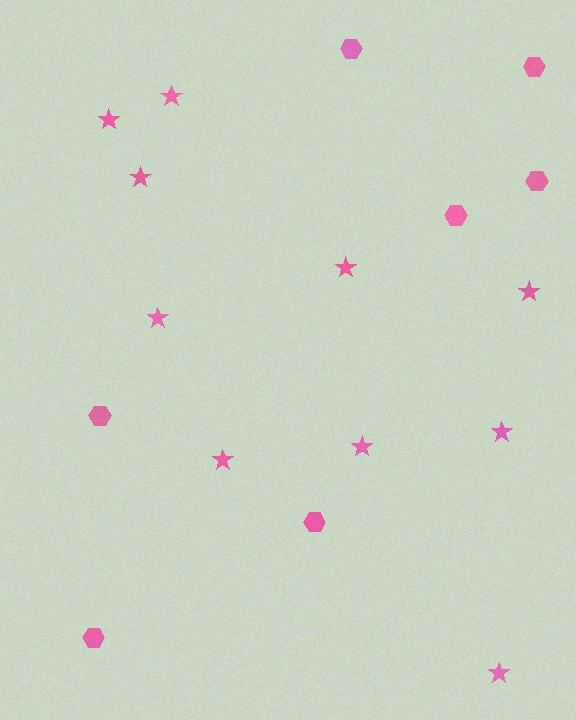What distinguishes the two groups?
There are 2 groups: one group of hexagons (7) and one group of stars (10).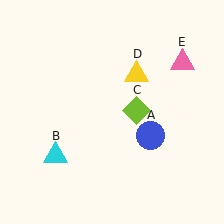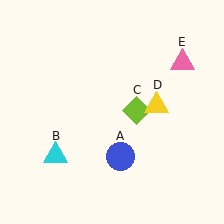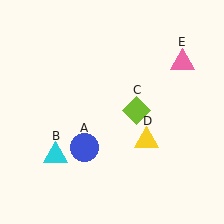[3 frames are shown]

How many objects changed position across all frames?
2 objects changed position: blue circle (object A), yellow triangle (object D).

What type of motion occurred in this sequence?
The blue circle (object A), yellow triangle (object D) rotated clockwise around the center of the scene.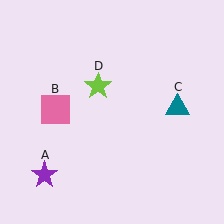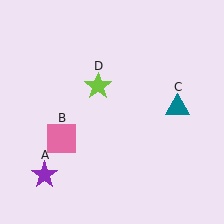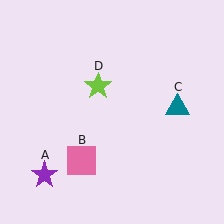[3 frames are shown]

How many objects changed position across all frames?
1 object changed position: pink square (object B).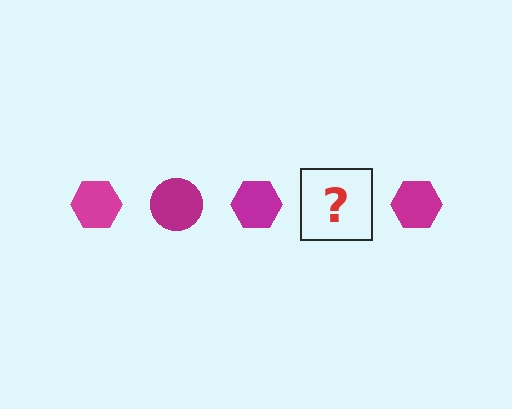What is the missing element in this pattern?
The missing element is a magenta circle.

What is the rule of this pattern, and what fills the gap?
The rule is that the pattern cycles through hexagon, circle shapes in magenta. The gap should be filled with a magenta circle.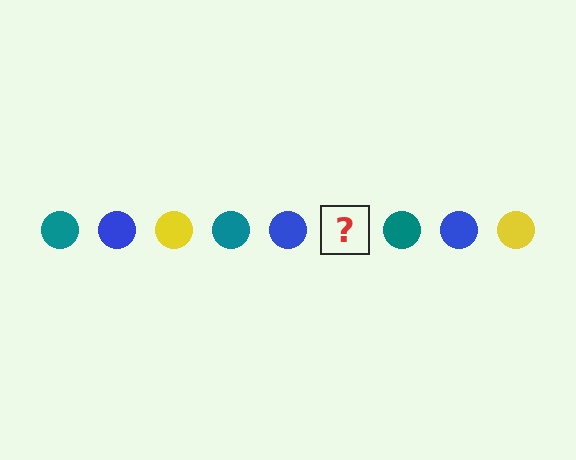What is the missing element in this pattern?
The missing element is a yellow circle.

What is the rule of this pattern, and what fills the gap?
The rule is that the pattern cycles through teal, blue, yellow circles. The gap should be filled with a yellow circle.